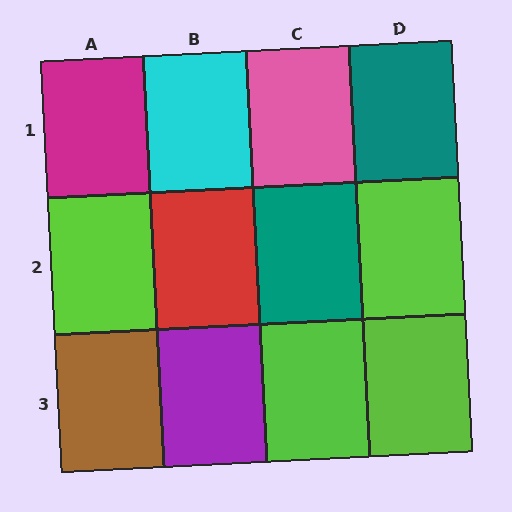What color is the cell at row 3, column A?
Brown.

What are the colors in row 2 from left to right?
Lime, red, teal, lime.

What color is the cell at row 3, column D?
Lime.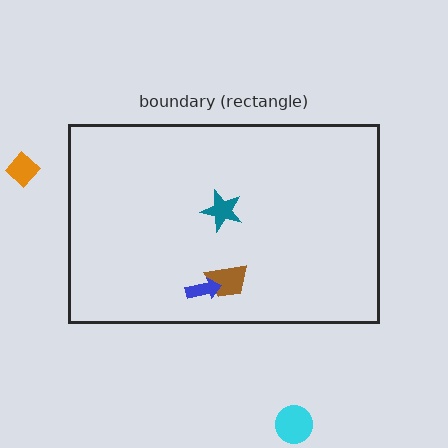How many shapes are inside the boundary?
3 inside, 2 outside.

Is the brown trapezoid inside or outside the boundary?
Inside.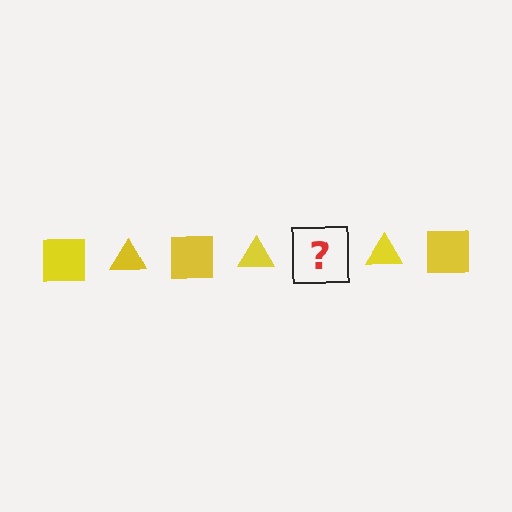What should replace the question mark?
The question mark should be replaced with a yellow square.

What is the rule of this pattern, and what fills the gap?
The rule is that the pattern cycles through square, triangle shapes in yellow. The gap should be filled with a yellow square.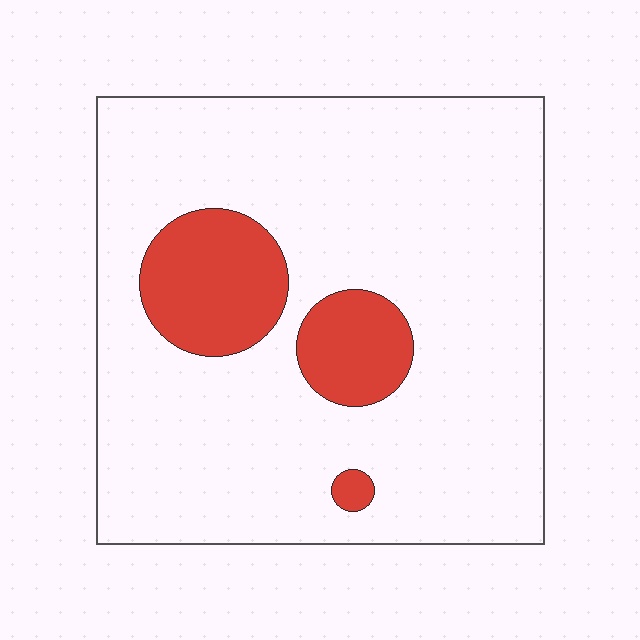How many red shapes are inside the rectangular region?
3.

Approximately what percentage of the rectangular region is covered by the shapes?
Approximately 15%.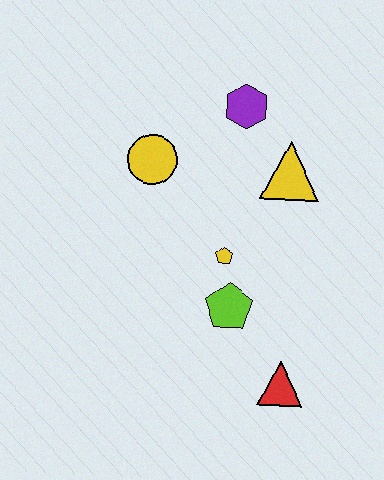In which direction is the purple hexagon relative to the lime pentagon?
The purple hexagon is above the lime pentagon.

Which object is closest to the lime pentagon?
The yellow pentagon is closest to the lime pentagon.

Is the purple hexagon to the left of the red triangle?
Yes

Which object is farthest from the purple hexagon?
The red triangle is farthest from the purple hexagon.